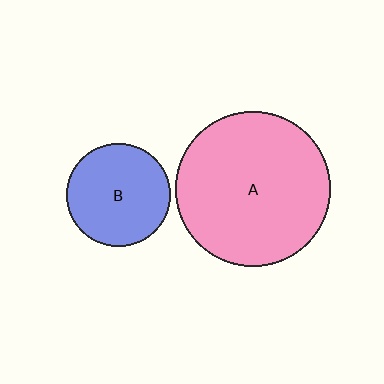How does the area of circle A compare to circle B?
Approximately 2.2 times.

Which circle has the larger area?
Circle A (pink).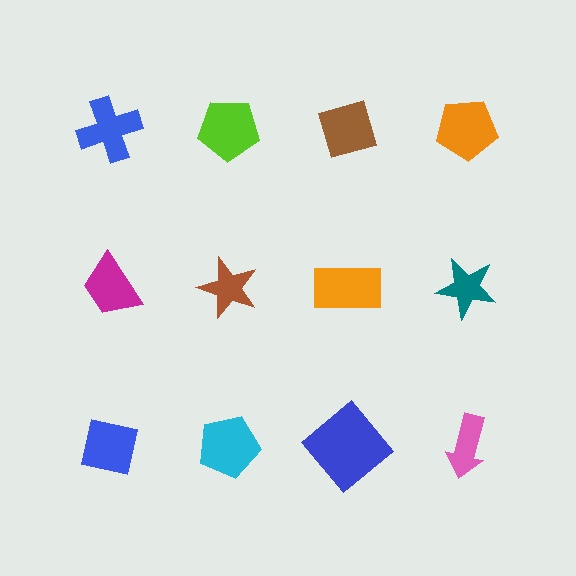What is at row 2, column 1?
A magenta trapezoid.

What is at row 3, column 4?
A pink arrow.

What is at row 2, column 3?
An orange rectangle.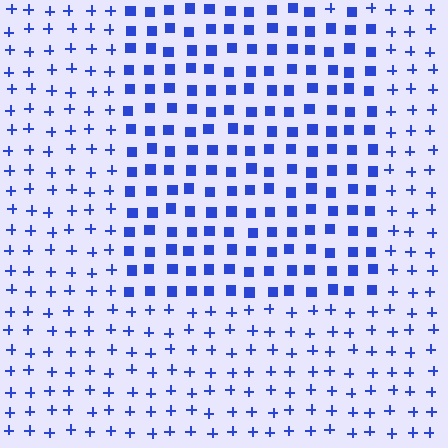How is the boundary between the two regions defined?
The boundary is defined by a change in element shape: squares inside vs. plus signs outside. All elements share the same color and spacing.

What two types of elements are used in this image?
The image uses squares inside the rectangle region and plus signs outside it.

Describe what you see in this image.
The image is filled with small blue elements arranged in a uniform grid. A rectangle-shaped region contains squares, while the surrounding area contains plus signs. The boundary is defined purely by the change in element shape.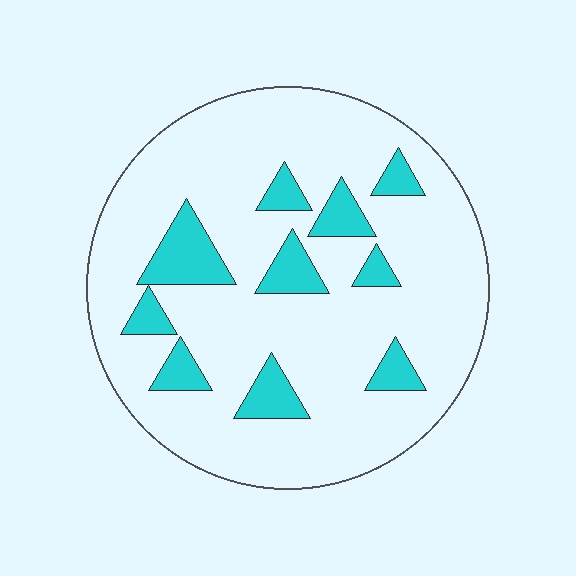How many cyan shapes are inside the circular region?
10.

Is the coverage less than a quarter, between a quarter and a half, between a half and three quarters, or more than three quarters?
Less than a quarter.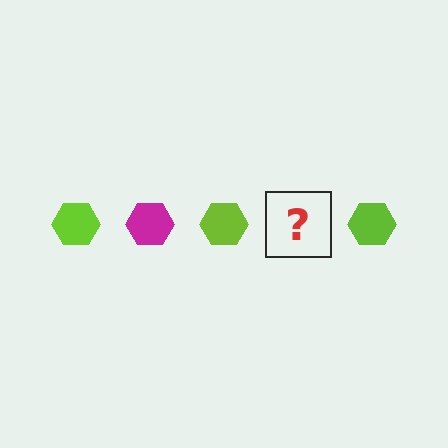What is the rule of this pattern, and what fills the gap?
The rule is that the pattern cycles through lime, magenta hexagons. The gap should be filled with a magenta hexagon.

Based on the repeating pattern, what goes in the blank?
The blank should be a magenta hexagon.